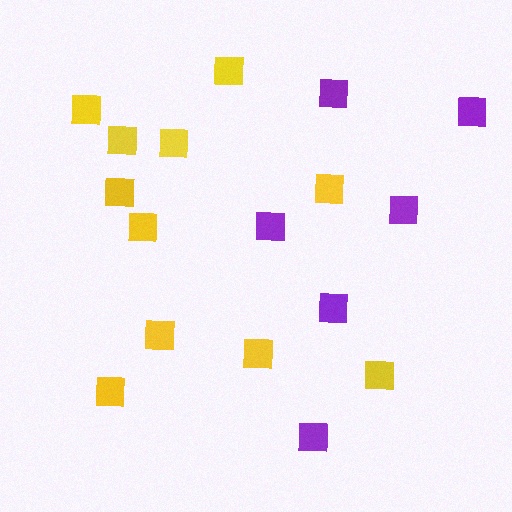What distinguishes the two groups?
There are 2 groups: one group of purple squares (6) and one group of yellow squares (11).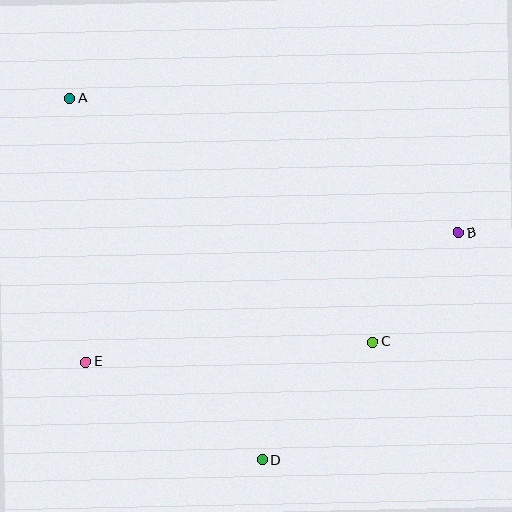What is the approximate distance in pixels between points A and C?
The distance between A and C is approximately 389 pixels.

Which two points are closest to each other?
Points B and C are closest to each other.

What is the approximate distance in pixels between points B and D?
The distance between B and D is approximately 300 pixels.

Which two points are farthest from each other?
Points A and B are farthest from each other.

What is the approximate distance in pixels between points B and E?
The distance between B and E is approximately 394 pixels.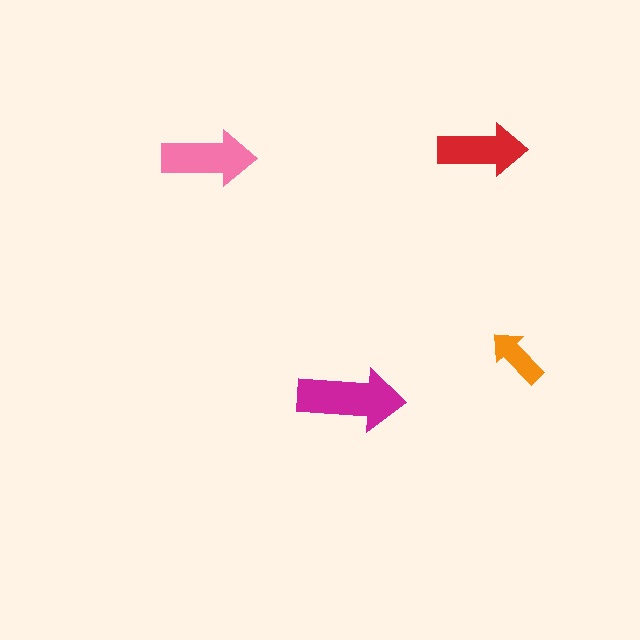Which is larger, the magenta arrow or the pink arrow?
The magenta one.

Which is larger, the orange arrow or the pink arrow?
The pink one.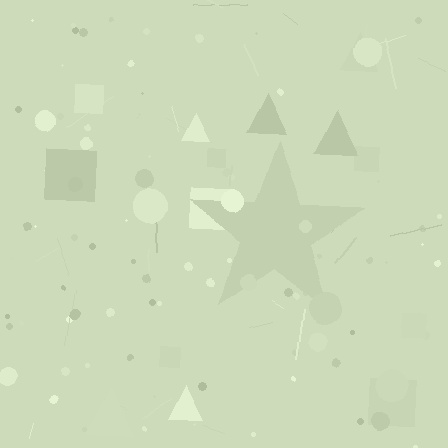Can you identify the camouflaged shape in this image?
The camouflaged shape is a star.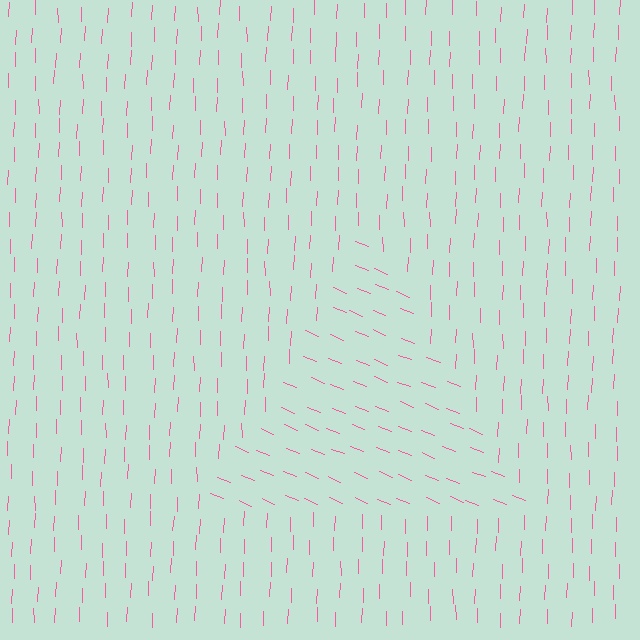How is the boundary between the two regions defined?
The boundary is defined purely by a change in line orientation (approximately 69 degrees difference). All lines are the same color and thickness.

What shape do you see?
I see a triangle.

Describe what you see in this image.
The image is filled with small pink line segments. A triangle region in the image has lines oriented differently from the surrounding lines, creating a visible texture boundary.